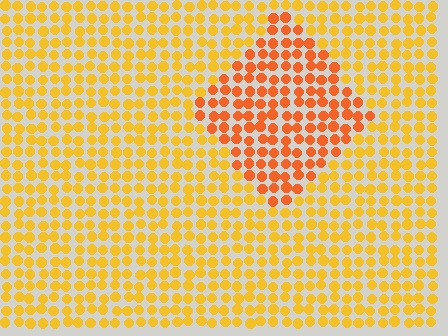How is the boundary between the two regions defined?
The boundary is defined purely by a slight shift in hue (about 27 degrees). Spacing, size, and orientation are identical on both sides.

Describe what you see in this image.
The image is filled with small yellow elements in a uniform arrangement. A diamond-shaped region is visible where the elements are tinted to a slightly different hue, forming a subtle color boundary.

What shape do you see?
I see a diamond.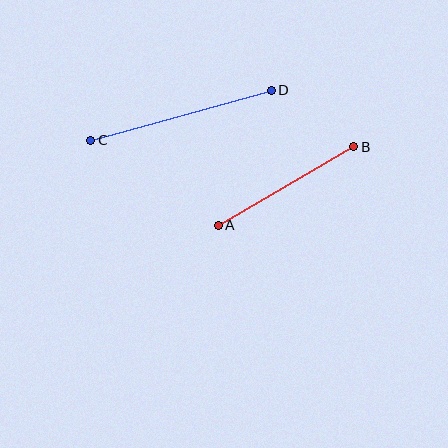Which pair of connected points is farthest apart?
Points C and D are farthest apart.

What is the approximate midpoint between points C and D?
The midpoint is at approximately (181, 115) pixels.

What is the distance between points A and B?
The distance is approximately 156 pixels.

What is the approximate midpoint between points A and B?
The midpoint is at approximately (286, 186) pixels.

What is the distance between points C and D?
The distance is approximately 187 pixels.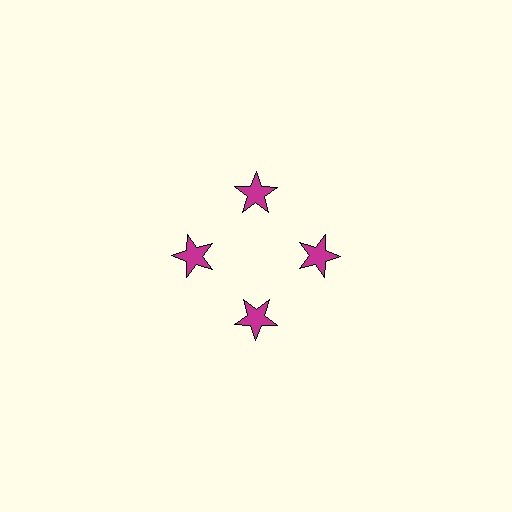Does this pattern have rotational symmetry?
Yes, this pattern has 4-fold rotational symmetry. It looks the same after rotating 90 degrees around the center.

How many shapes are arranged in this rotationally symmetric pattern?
There are 4 shapes, arranged in 4 groups of 1.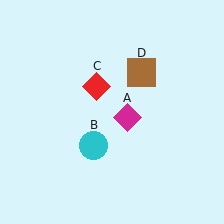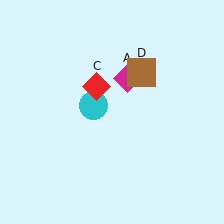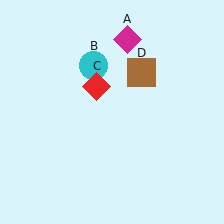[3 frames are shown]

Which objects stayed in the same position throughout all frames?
Red diamond (object C) and brown square (object D) remained stationary.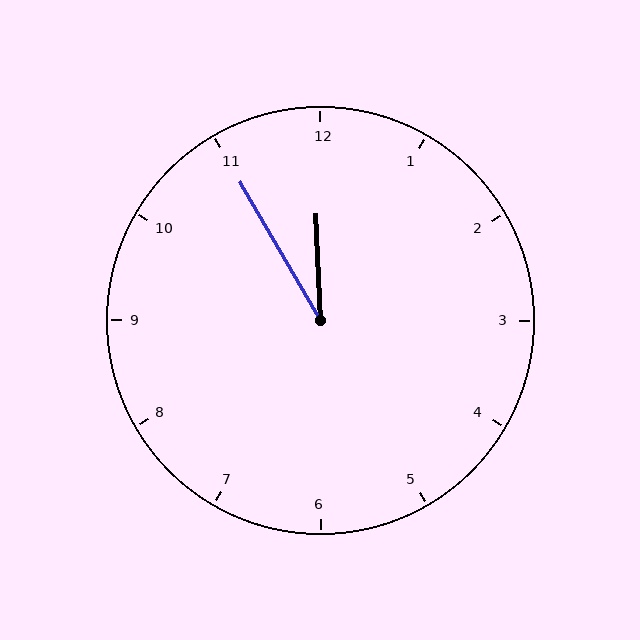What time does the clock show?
11:55.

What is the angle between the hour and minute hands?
Approximately 28 degrees.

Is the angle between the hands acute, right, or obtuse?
It is acute.